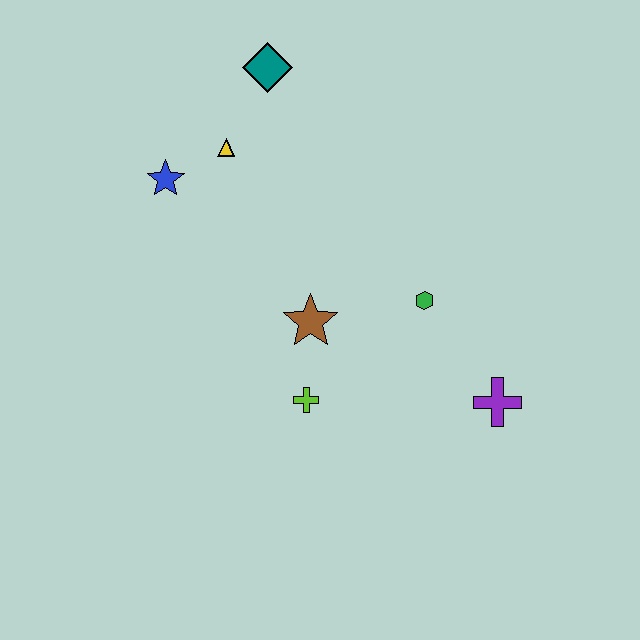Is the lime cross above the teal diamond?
No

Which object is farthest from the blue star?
The purple cross is farthest from the blue star.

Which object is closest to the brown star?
The lime cross is closest to the brown star.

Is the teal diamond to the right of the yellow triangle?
Yes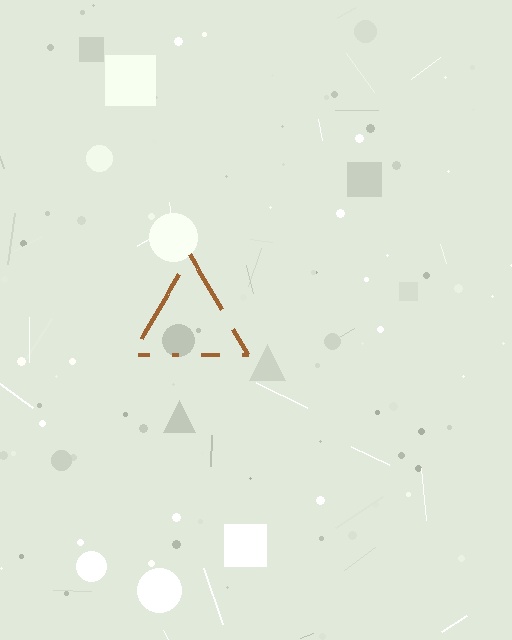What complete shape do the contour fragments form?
The contour fragments form a triangle.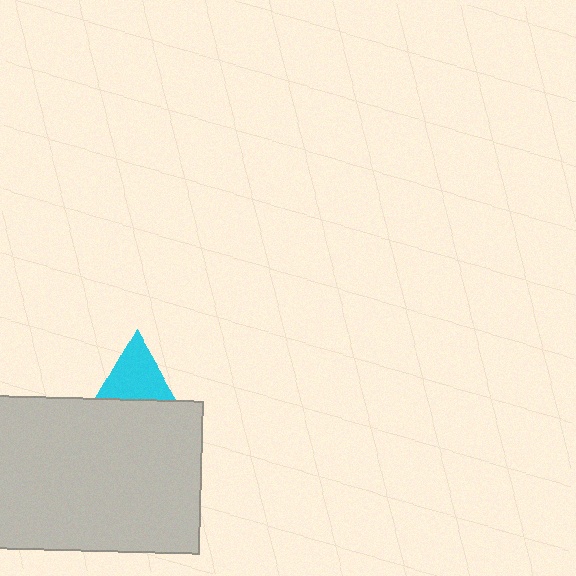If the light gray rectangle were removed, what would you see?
You would see the complete cyan triangle.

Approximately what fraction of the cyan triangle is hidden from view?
Roughly 56% of the cyan triangle is hidden behind the light gray rectangle.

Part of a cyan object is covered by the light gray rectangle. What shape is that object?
It is a triangle.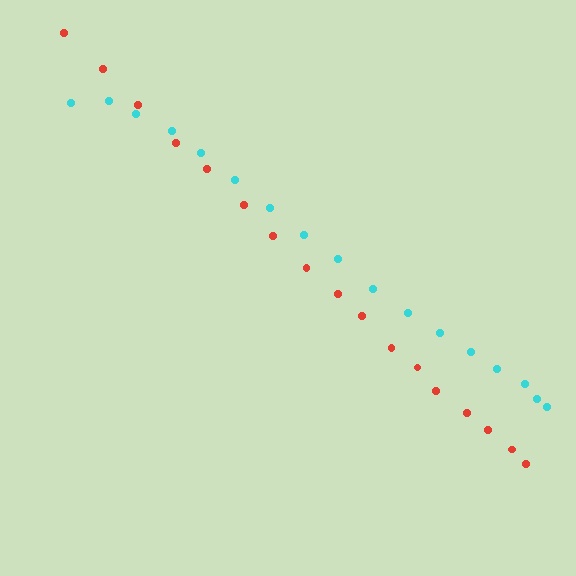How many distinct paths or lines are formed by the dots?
There are 2 distinct paths.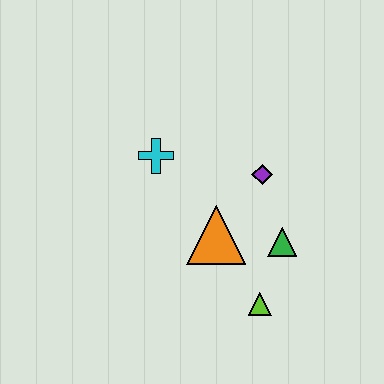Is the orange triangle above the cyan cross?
No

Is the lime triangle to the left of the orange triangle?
No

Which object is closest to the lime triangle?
The green triangle is closest to the lime triangle.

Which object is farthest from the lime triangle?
The cyan cross is farthest from the lime triangle.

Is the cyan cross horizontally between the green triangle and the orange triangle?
No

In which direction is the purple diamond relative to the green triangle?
The purple diamond is above the green triangle.